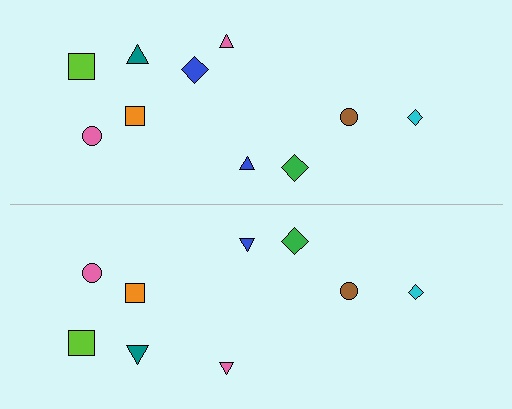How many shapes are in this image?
There are 19 shapes in this image.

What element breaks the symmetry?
A blue diamond is missing from the bottom side.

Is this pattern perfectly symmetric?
No, the pattern is not perfectly symmetric. A blue diamond is missing from the bottom side.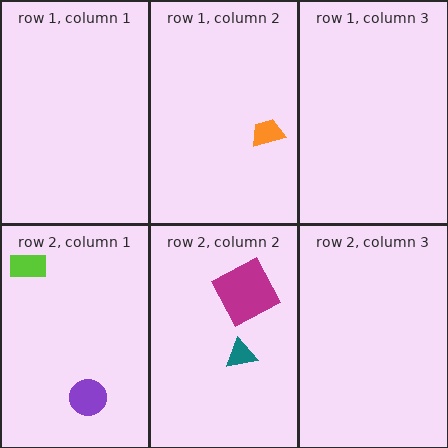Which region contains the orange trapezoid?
The row 1, column 2 region.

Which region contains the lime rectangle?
The row 2, column 1 region.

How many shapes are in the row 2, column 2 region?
2.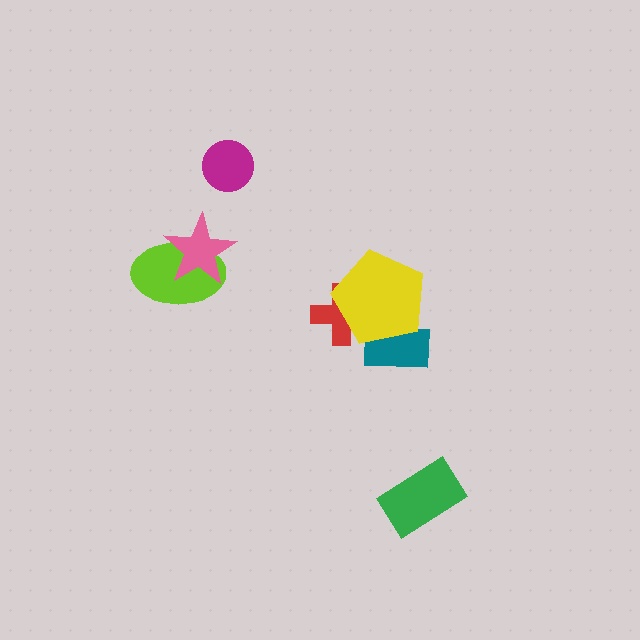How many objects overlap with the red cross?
1 object overlaps with the red cross.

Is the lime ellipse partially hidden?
Yes, it is partially covered by another shape.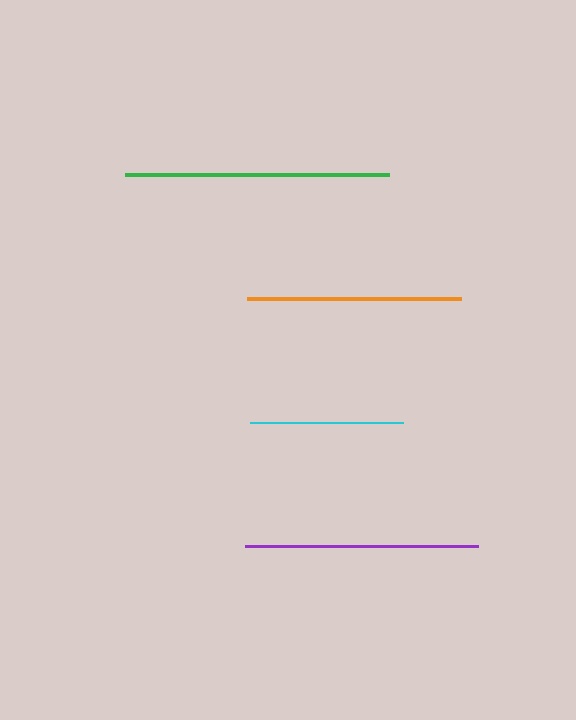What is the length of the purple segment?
The purple segment is approximately 233 pixels long.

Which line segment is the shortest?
The cyan line is the shortest at approximately 153 pixels.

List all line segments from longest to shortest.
From longest to shortest: green, purple, orange, cyan.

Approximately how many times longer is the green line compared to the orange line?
The green line is approximately 1.2 times the length of the orange line.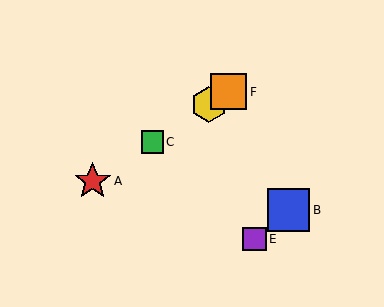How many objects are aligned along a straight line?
4 objects (A, C, D, F) are aligned along a straight line.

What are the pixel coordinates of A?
Object A is at (93, 181).